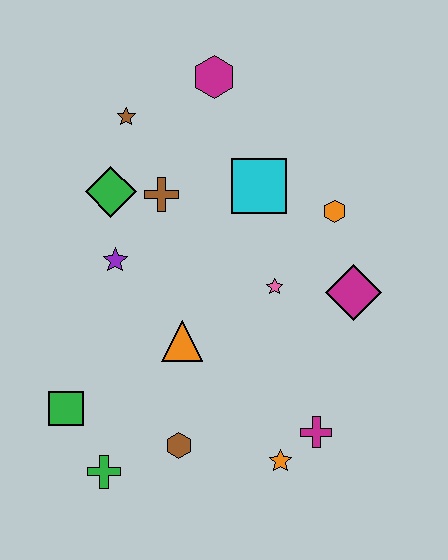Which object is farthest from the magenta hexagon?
The green cross is farthest from the magenta hexagon.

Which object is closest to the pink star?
The magenta diamond is closest to the pink star.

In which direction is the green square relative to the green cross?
The green square is above the green cross.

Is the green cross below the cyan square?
Yes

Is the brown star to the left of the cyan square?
Yes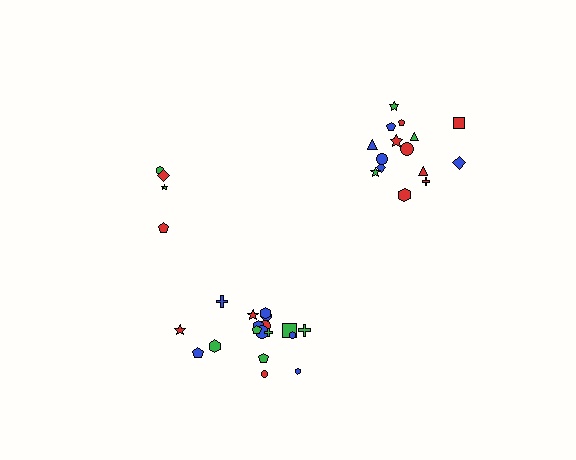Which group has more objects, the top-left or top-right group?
The top-right group.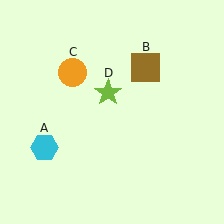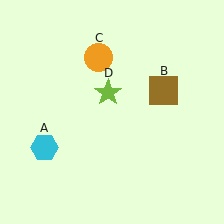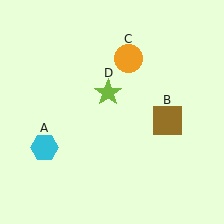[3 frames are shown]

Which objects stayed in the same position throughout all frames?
Cyan hexagon (object A) and lime star (object D) remained stationary.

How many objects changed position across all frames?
2 objects changed position: brown square (object B), orange circle (object C).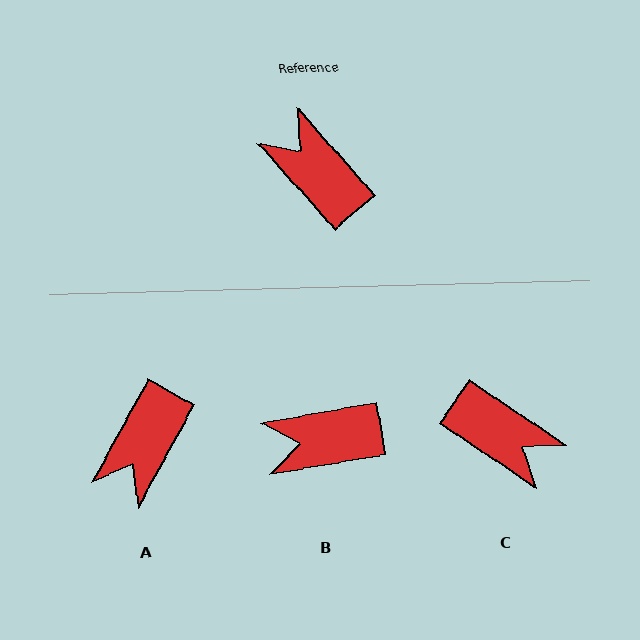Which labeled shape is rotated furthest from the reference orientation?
C, about 166 degrees away.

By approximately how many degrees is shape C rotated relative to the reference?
Approximately 166 degrees clockwise.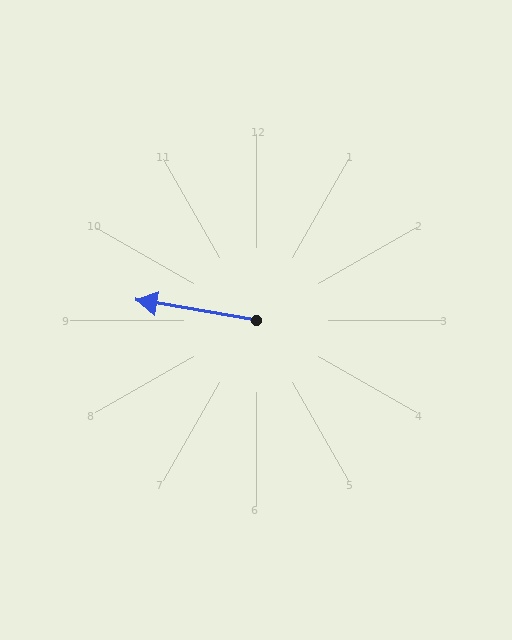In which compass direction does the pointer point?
West.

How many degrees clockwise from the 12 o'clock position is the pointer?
Approximately 279 degrees.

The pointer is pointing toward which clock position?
Roughly 9 o'clock.